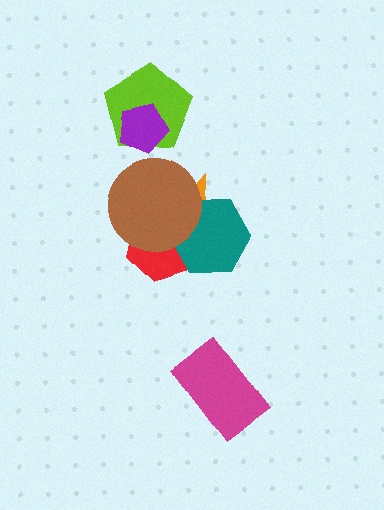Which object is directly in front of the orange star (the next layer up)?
The red hexagon is directly in front of the orange star.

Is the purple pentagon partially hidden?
No, no other shape covers it.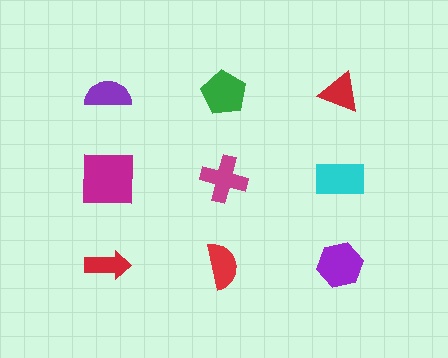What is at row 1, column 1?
A purple semicircle.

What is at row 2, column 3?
A cyan rectangle.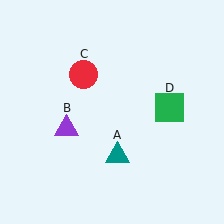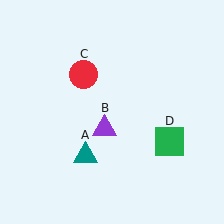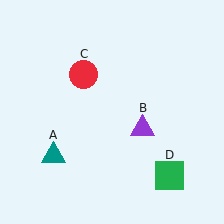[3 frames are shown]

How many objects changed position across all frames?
3 objects changed position: teal triangle (object A), purple triangle (object B), green square (object D).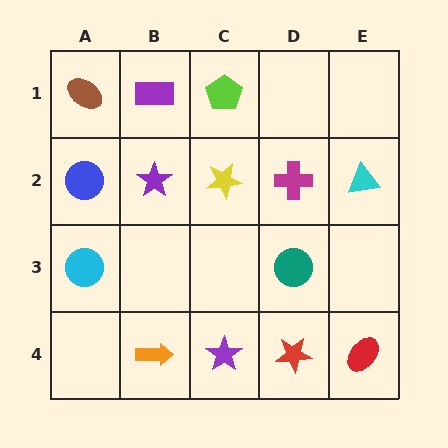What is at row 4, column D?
A red star.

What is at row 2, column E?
A cyan triangle.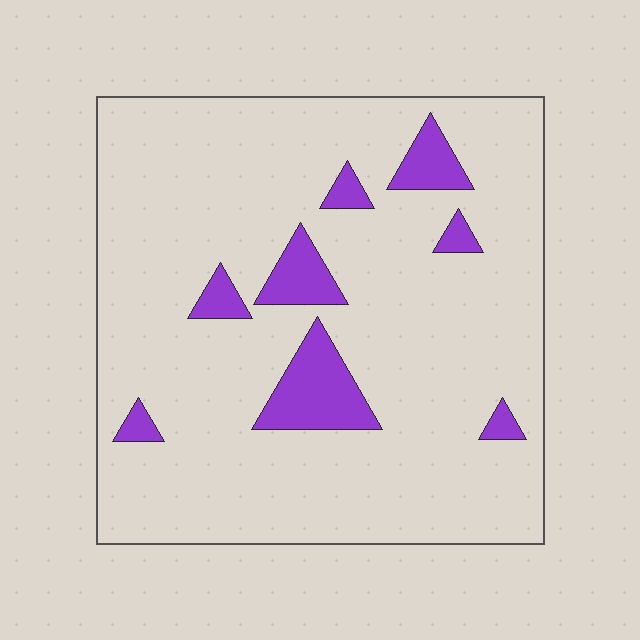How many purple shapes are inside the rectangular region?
8.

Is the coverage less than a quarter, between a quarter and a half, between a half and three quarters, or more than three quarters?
Less than a quarter.